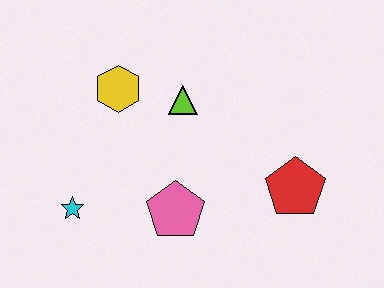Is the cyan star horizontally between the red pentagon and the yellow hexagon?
No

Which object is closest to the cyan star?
The pink pentagon is closest to the cyan star.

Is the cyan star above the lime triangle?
No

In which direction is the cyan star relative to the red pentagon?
The cyan star is to the left of the red pentagon.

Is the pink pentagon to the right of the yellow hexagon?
Yes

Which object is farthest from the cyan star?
The red pentagon is farthest from the cyan star.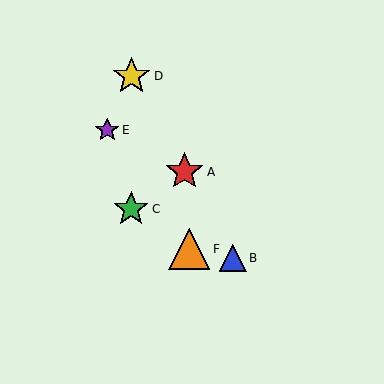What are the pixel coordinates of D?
Object D is at (132, 76).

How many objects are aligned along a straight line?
3 objects (A, B, D) are aligned along a straight line.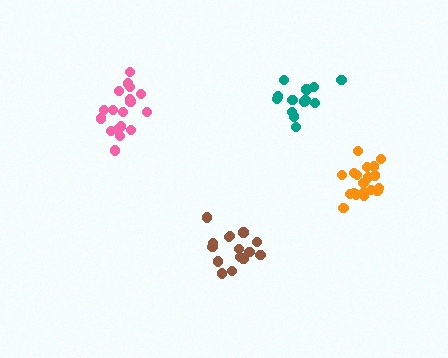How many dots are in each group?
Group 1: 14 dots, Group 2: 15 dots, Group 3: 19 dots, Group 4: 19 dots (67 total).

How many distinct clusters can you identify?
There are 4 distinct clusters.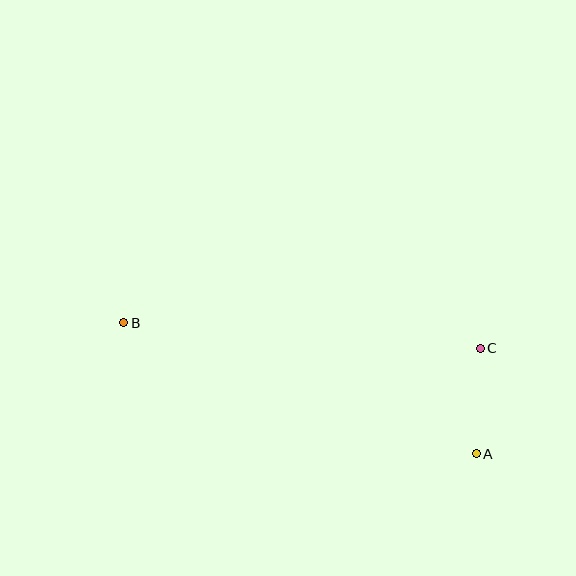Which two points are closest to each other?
Points A and C are closest to each other.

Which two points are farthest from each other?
Points A and B are farthest from each other.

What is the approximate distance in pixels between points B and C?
The distance between B and C is approximately 357 pixels.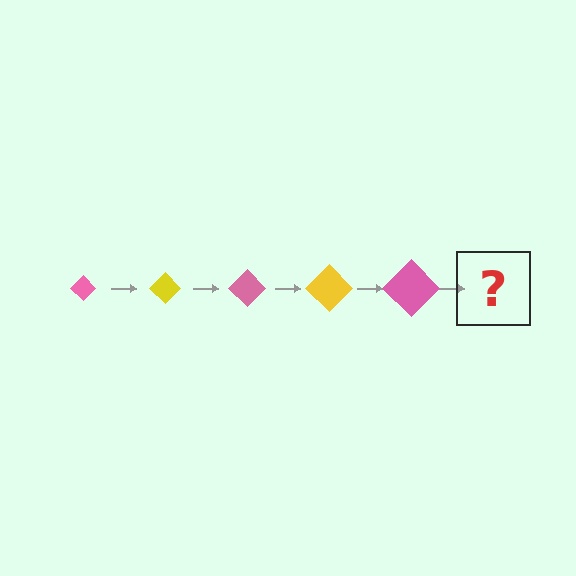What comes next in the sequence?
The next element should be a yellow diamond, larger than the previous one.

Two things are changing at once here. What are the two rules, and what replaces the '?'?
The two rules are that the diamond grows larger each step and the color cycles through pink and yellow. The '?' should be a yellow diamond, larger than the previous one.